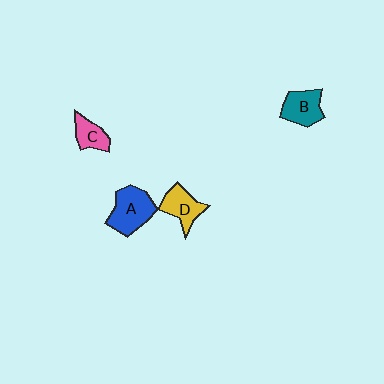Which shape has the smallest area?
Shape C (pink).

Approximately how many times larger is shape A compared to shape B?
Approximately 1.3 times.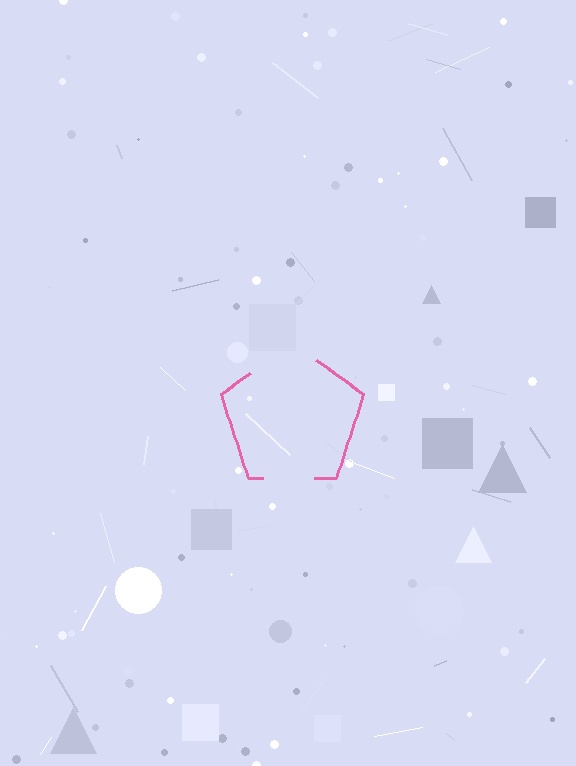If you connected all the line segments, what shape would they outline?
They would outline a pentagon.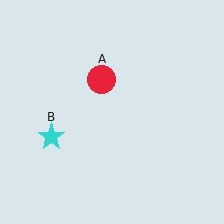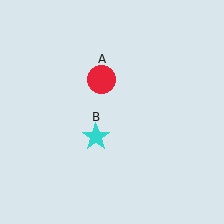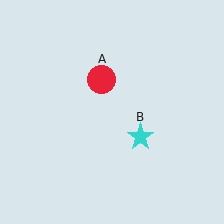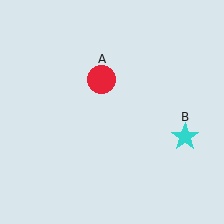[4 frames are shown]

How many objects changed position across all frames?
1 object changed position: cyan star (object B).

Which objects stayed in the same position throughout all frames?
Red circle (object A) remained stationary.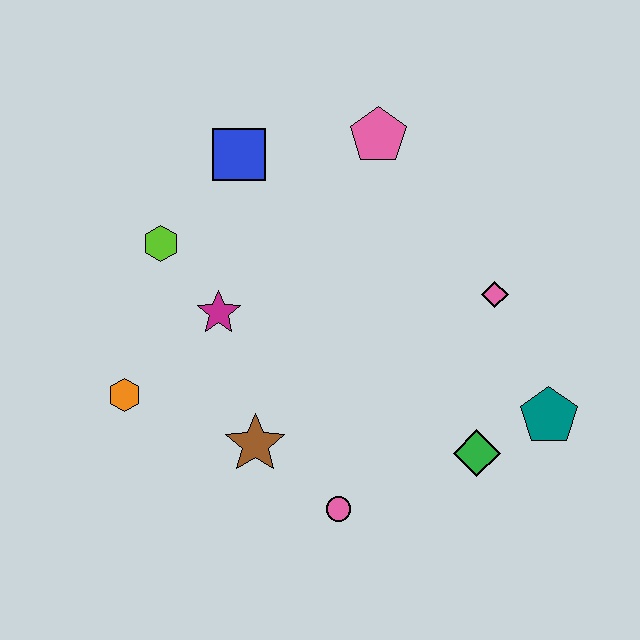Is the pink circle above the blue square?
No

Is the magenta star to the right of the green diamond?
No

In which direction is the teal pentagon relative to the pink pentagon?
The teal pentagon is below the pink pentagon.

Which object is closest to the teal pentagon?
The green diamond is closest to the teal pentagon.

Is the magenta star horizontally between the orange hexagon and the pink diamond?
Yes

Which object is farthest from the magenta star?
The teal pentagon is farthest from the magenta star.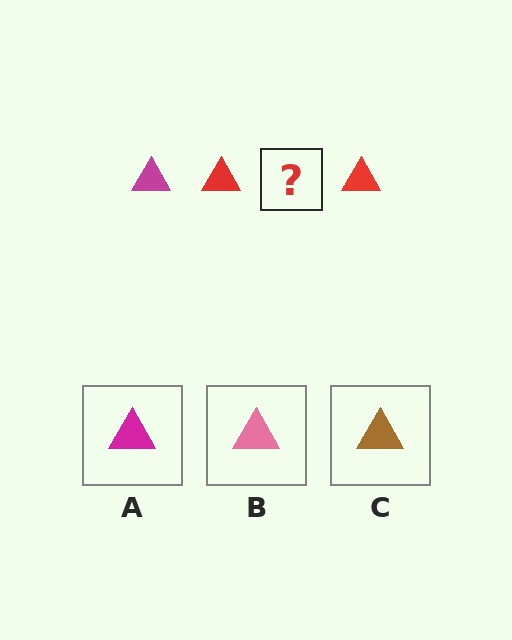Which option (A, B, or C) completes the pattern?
A.